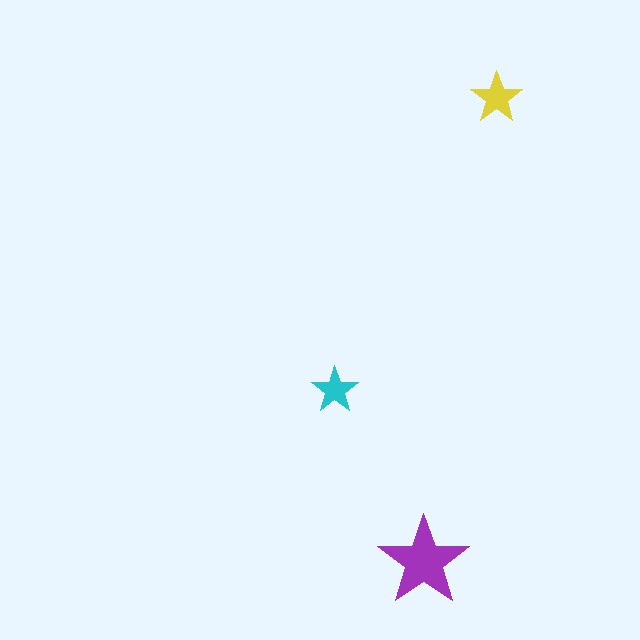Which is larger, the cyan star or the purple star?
The purple one.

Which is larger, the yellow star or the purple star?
The purple one.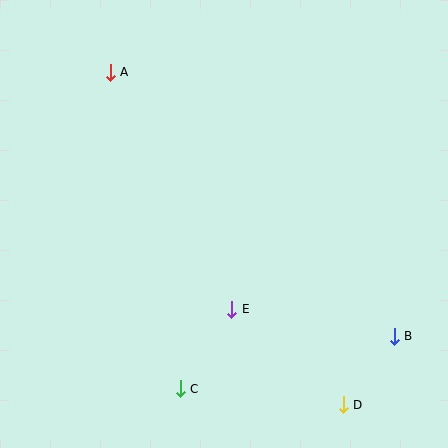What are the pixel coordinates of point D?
Point D is at (343, 405).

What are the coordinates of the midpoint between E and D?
The midpoint between E and D is at (288, 357).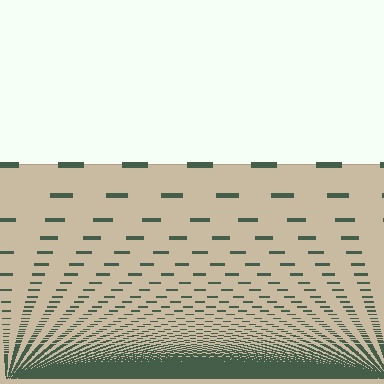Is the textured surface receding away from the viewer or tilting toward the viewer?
The surface appears to tilt toward the viewer. Texture elements get larger and sparser toward the top.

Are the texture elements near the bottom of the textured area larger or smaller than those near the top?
Smaller. The gradient is inverted — elements near the bottom are smaller and denser.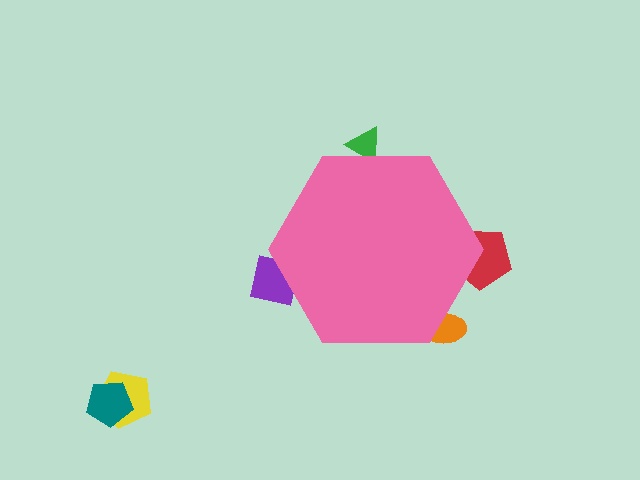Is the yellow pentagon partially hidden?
No, the yellow pentagon is fully visible.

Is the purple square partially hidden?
Yes, the purple square is partially hidden behind the pink hexagon.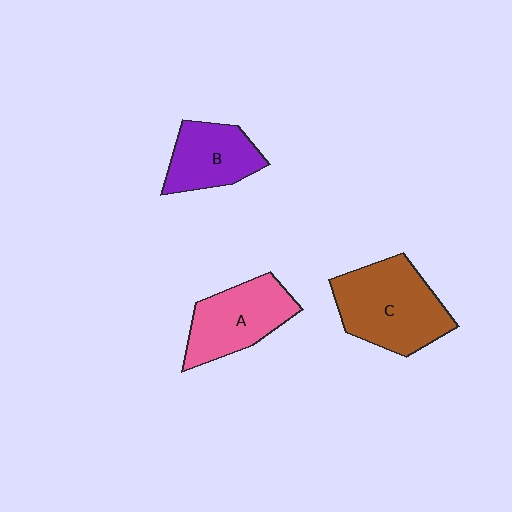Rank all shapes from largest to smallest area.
From largest to smallest: C (brown), A (pink), B (purple).